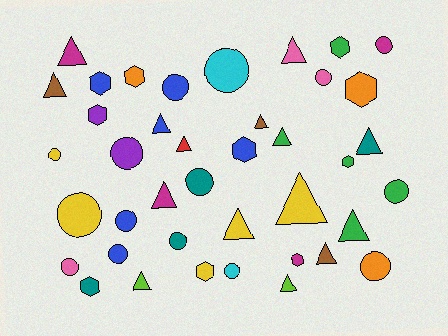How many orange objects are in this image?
There are 3 orange objects.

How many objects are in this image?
There are 40 objects.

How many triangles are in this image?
There are 15 triangles.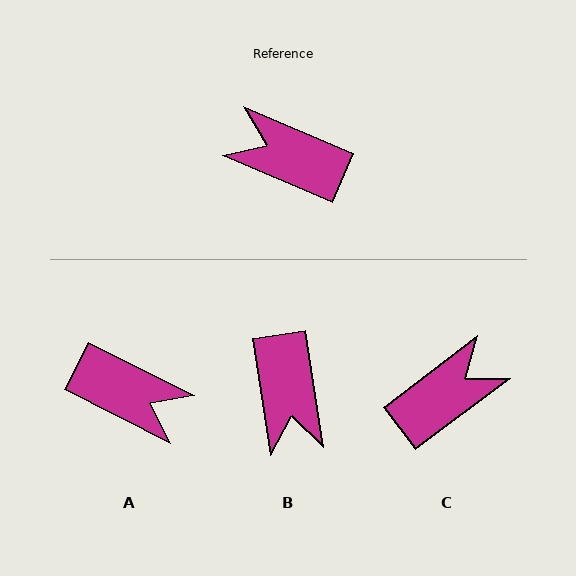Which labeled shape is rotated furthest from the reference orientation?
A, about 176 degrees away.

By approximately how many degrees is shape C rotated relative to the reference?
Approximately 120 degrees clockwise.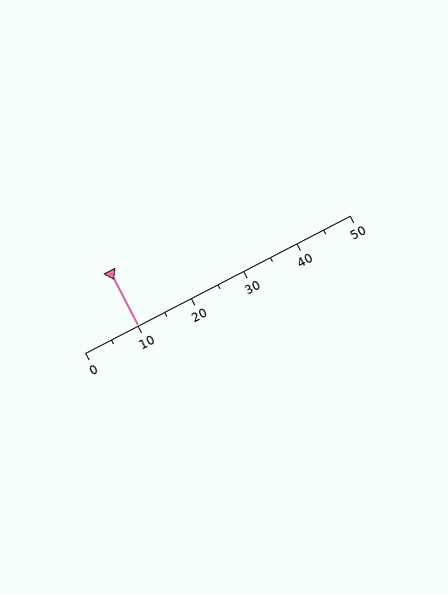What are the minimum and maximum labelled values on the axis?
The axis runs from 0 to 50.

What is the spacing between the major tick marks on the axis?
The major ticks are spaced 10 apart.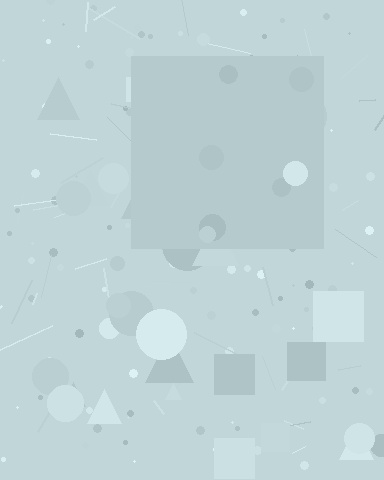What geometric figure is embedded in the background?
A square is embedded in the background.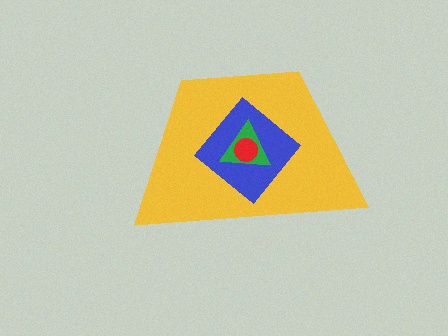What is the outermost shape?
The yellow trapezoid.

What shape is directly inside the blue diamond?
The green triangle.